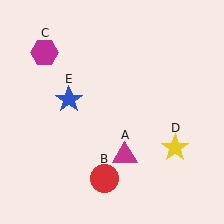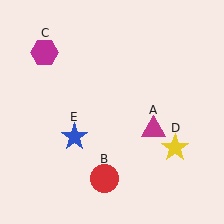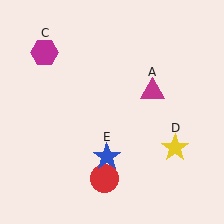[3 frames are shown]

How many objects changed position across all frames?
2 objects changed position: magenta triangle (object A), blue star (object E).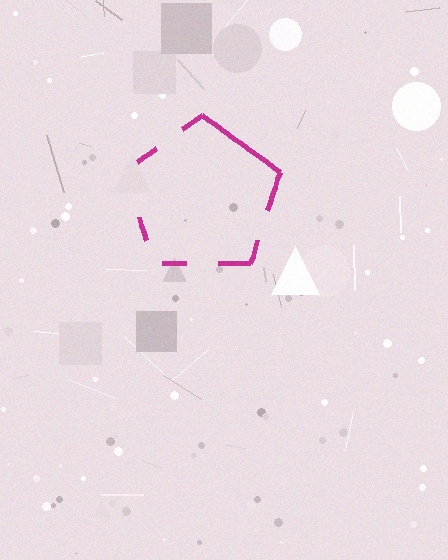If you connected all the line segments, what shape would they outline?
They would outline a pentagon.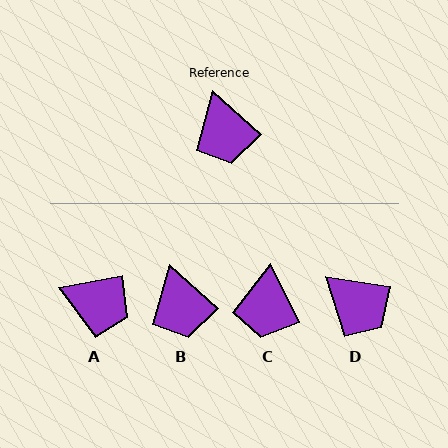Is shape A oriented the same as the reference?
No, it is off by about 52 degrees.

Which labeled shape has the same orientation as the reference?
B.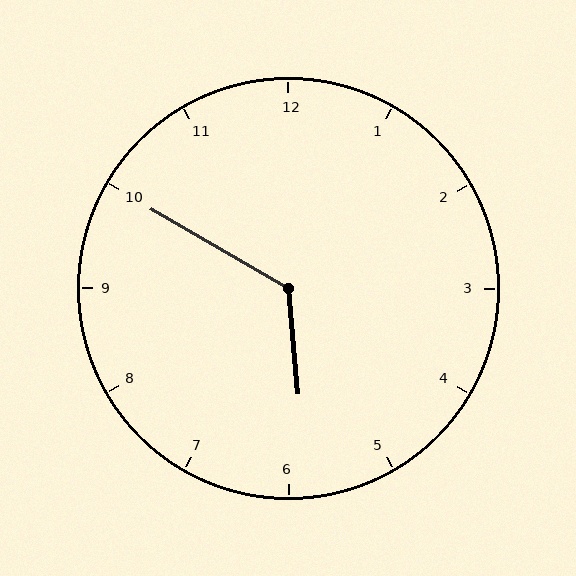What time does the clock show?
5:50.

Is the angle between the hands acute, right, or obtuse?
It is obtuse.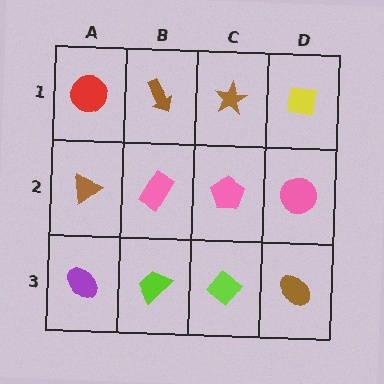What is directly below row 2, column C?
A lime diamond.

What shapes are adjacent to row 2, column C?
A brown star (row 1, column C), a lime diamond (row 3, column C), a pink rectangle (row 2, column B), a pink circle (row 2, column D).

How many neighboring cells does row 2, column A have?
3.